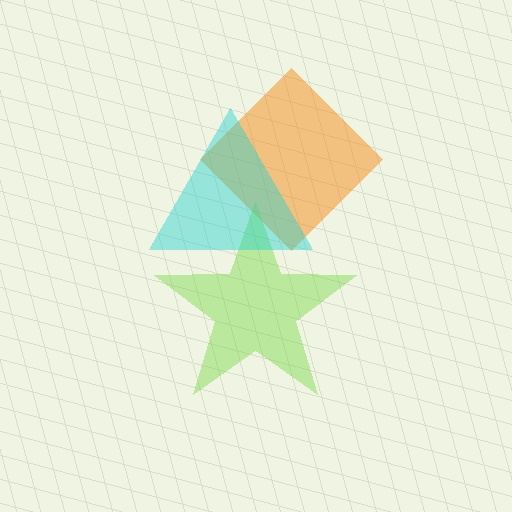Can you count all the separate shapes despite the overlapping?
Yes, there are 3 separate shapes.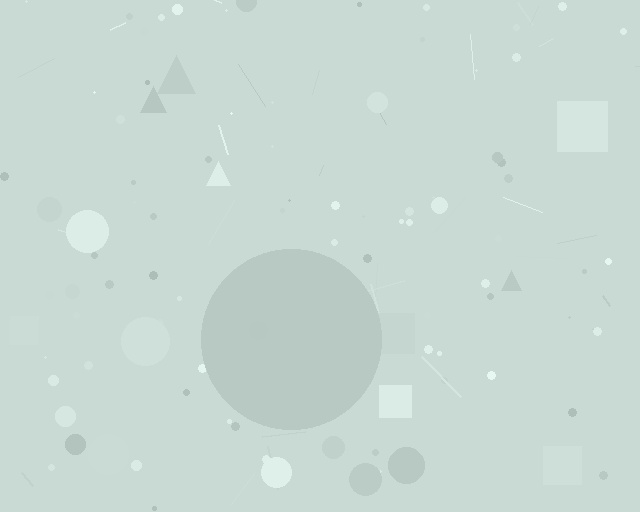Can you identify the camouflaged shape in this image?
The camouflaged shape is a circle.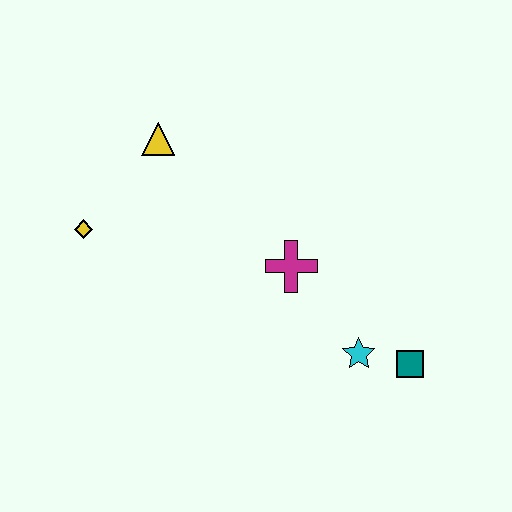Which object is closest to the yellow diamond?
The yellow triangle is closest to the yellow diamond.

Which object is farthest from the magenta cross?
The yellow diamond is farthest from the magenta cross.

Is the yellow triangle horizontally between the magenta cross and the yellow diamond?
Yes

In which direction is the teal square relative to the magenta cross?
The teal square is to the right of the magenta cross.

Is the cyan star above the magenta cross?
No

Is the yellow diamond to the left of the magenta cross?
Yes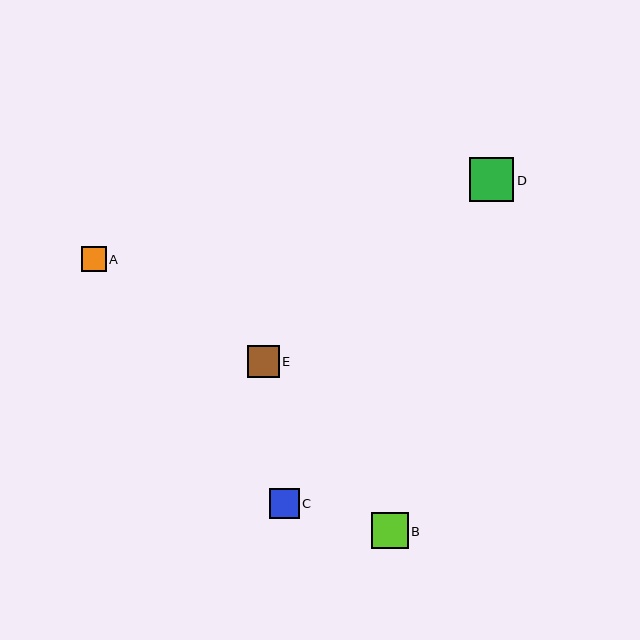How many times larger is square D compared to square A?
Square D is approximately 1.8 times the size of square A.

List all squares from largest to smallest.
From largest to smallest: D, B, E, C, A.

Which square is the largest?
Square D is the largest with a size of approximately 44 pixels.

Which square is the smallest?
Square A is the smallest with a size of approximately 25 pixels.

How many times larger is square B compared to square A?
Square B is approximately 1.5 times the size of square A.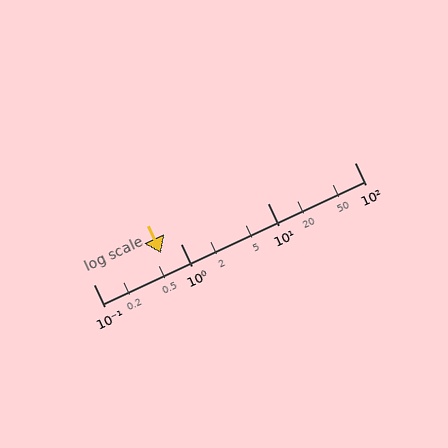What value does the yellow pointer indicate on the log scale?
The pointer indicates approximately 0.6.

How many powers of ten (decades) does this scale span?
The scale spans 3 decades, from 0.1 to 100.